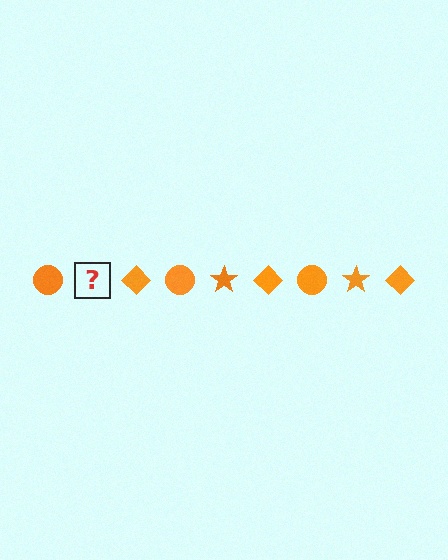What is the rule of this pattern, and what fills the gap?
The rule is that the pattern cycles through circle, star, diamond shapes in orange. The gap should be filled with an orange star.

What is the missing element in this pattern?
The missing element is an orange star.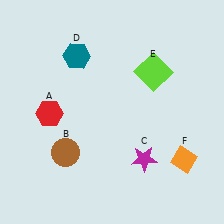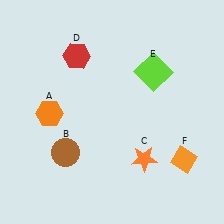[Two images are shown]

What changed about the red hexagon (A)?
In Image 1, A is red. In Image 2, it changed to orange.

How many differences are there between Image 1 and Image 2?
There are 3 differences between the two images.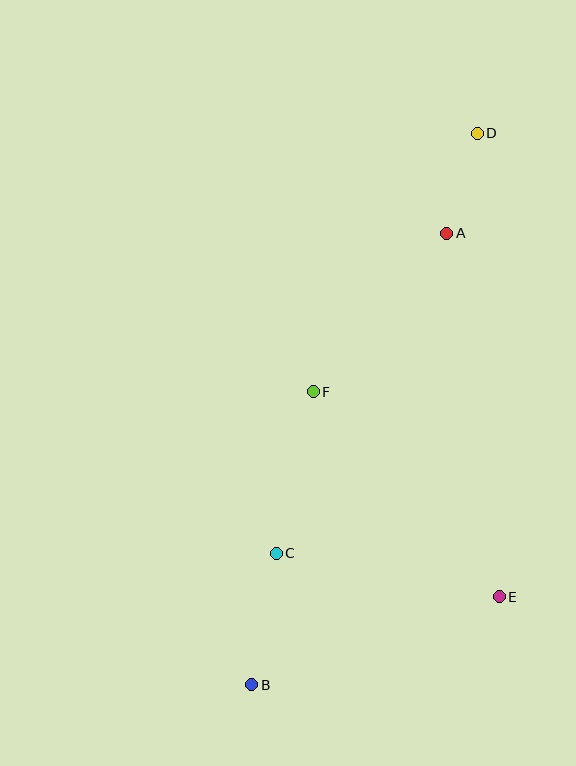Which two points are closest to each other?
Points A and D are closest to each other.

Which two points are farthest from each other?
Points B and D are farthest from each other.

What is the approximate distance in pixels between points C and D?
The distance between C and D is approximately 466 pixels.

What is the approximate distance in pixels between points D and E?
The distance between D and E is approximately 464 pixels.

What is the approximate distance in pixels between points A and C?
The distance between A and C is approximately 363 pixels.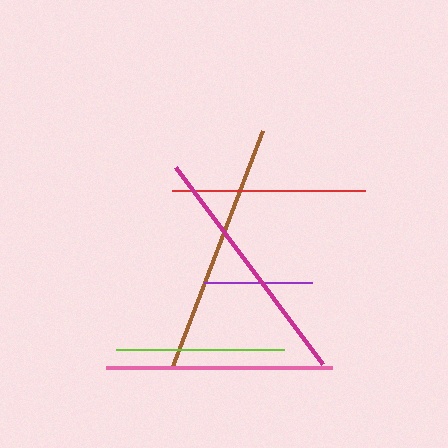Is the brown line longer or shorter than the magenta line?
The brown line is longer than the magenta line.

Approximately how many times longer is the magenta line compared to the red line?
The magenta line is approximately 1.3 times the length of the red line.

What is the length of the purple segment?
The purple segment is approximately 108 pixels long.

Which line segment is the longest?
The brown line is the longest at approximately 254 pixels.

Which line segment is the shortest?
The purple line is the shortest at approximately 108 pixels.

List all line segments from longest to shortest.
From longest to shortest: brown, magenta, pink, red, lime, purple.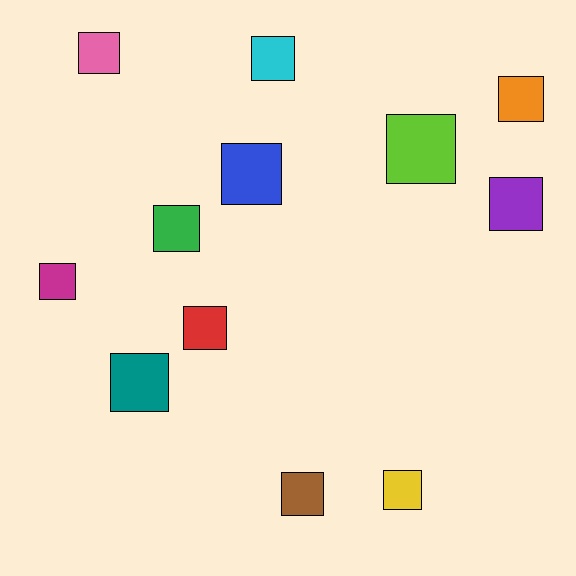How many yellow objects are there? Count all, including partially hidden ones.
There is 1 yellow object.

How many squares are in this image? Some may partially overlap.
There are 12 squares.